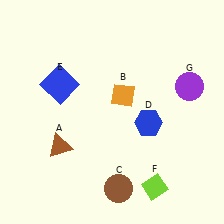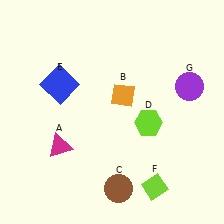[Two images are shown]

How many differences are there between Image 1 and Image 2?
There are 2 differences between the two images.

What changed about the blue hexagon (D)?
In Image 1, D is blue. In Image 2, it changed to lime.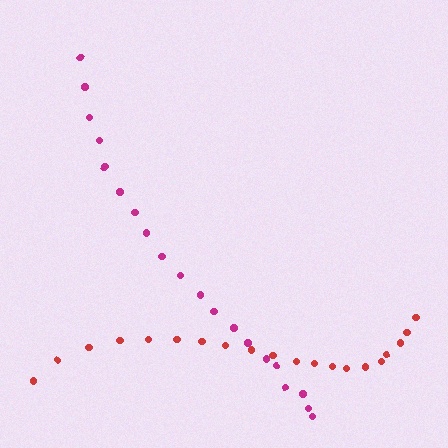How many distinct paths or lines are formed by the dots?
There are 2 distinct paths.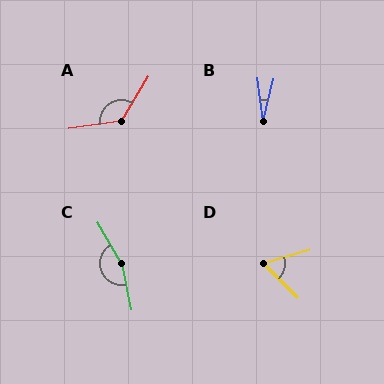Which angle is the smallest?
B, at approximately 21 degrees.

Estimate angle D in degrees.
Approximately 62 degrees.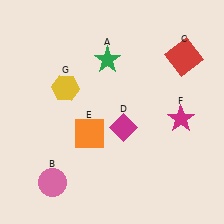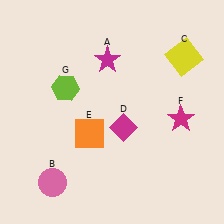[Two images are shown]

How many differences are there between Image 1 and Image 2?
There are 3 differences between the two images.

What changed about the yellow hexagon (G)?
In Image 1, G is yellow. In Image 2, it changed to lime.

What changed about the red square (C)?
In Image 1, C is red. In Image 2, it changed to yellow.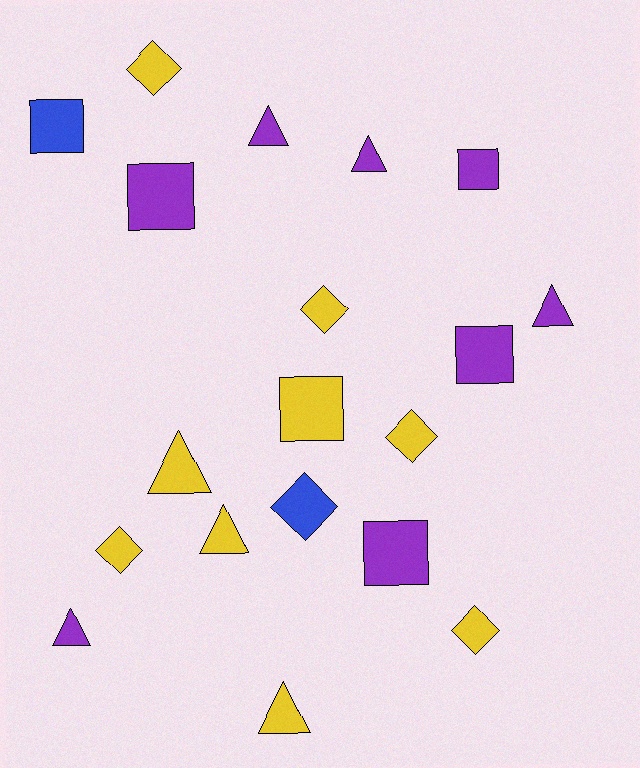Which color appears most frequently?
Yellow, with 9 objects.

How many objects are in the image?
There are 19 objects.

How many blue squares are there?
There is 1 blue square.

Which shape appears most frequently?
Triangle, with 7 objects.